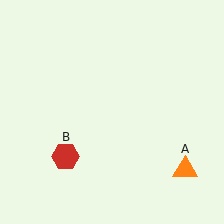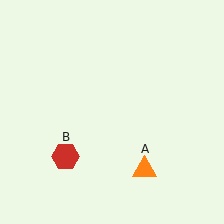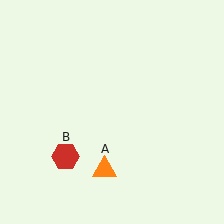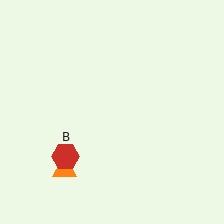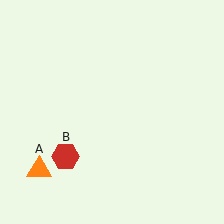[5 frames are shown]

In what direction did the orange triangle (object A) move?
The orange triangle (object A) moved left.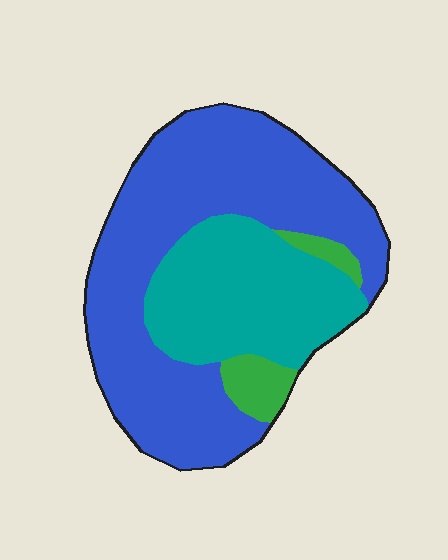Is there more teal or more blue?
Blue.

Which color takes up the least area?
Green, at roughly 5%.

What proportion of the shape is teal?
Teal covers around 30% of the shape.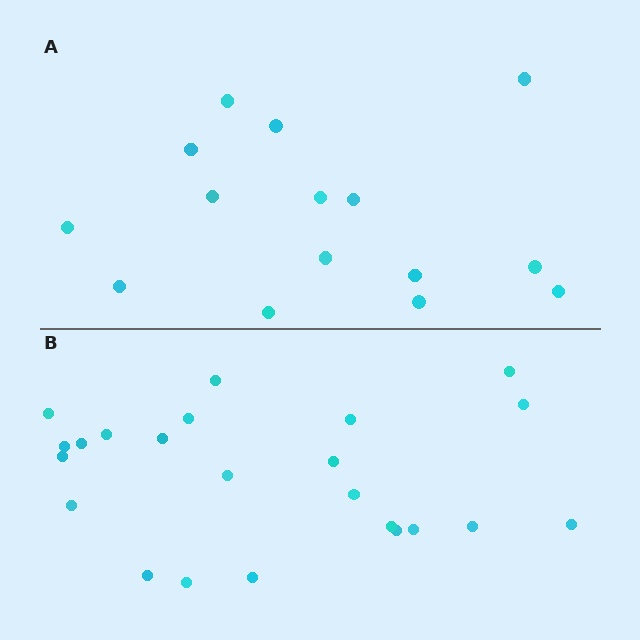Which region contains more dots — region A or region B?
Region B (the bottom region) has more dots.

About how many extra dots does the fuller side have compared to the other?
Region B has roughly 8 or so more dots than region A.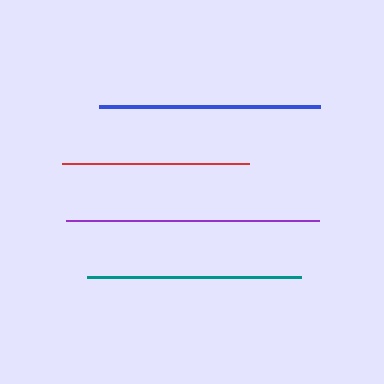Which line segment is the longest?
The purple line is the longest at approximately 253 pixels.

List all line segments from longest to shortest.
From longest to shortest: purple, blue, teal, red.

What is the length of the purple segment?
The purple segment is approximately 253 pixels long.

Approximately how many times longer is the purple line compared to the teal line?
The purple line is approximately 1.2 times the length of the teal line.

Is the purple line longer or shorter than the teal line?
The purple line is longer than the teal line.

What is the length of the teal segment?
The teal segment is approximately 214 pixels long.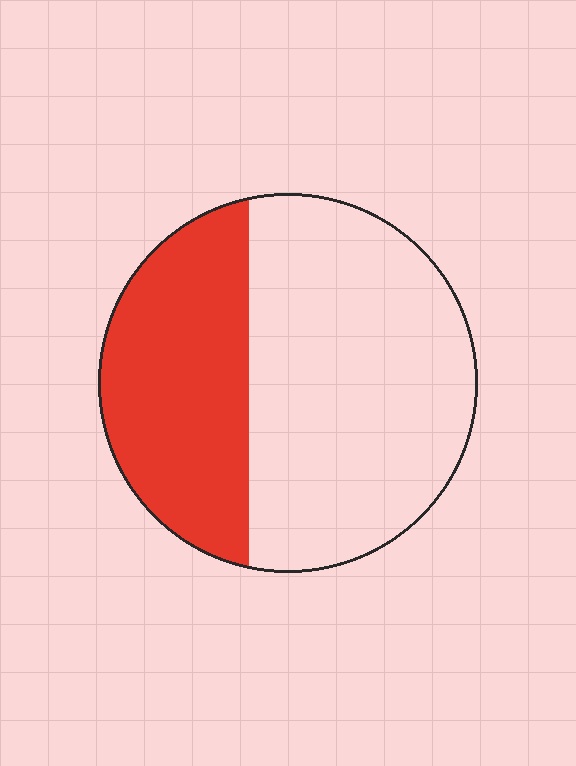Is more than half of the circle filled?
No.